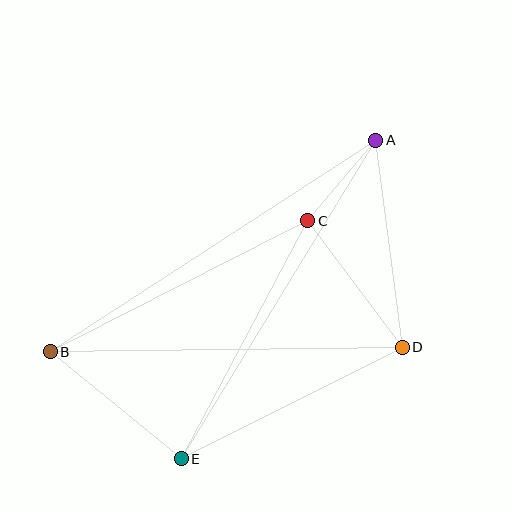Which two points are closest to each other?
Points A and C are closest to each other.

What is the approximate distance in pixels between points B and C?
The distance between B and C is approximately 289 pixels.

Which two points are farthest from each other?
Points A and B are farthest from each other.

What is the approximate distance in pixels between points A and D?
The distance between A and D is approximately 209 pixels.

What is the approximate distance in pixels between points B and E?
The distance between B and E is approximately 169 pixels.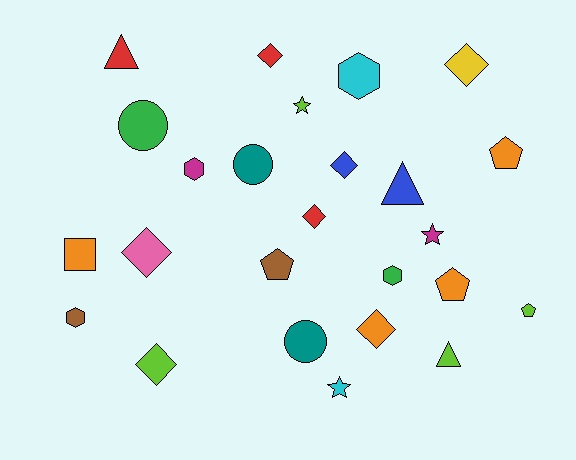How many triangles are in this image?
There are 3 triangles.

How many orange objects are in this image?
There are 4 orange objects.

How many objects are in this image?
There are 25 objects.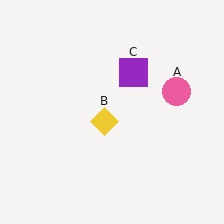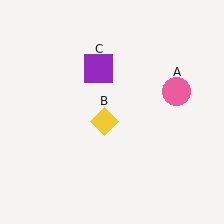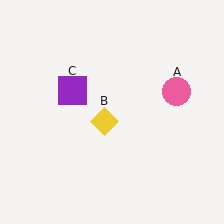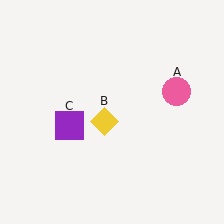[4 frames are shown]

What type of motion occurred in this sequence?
The purple square (object C) rotated counterclockwise around the center of the scene.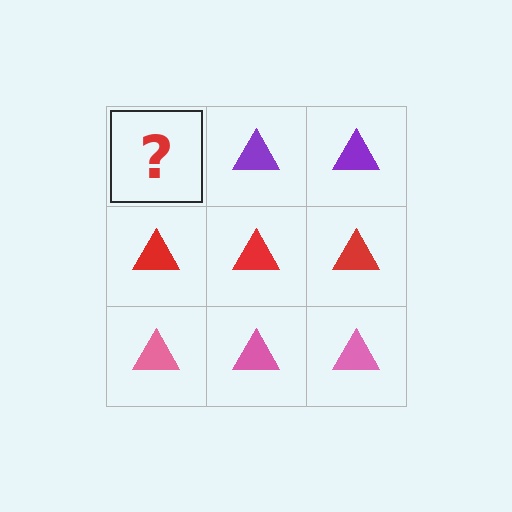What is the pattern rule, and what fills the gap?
The rule is that each row has a consistent color. The gap should be filled with a purple triangle.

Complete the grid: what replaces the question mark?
The question mark should be replaced with a purple triangle.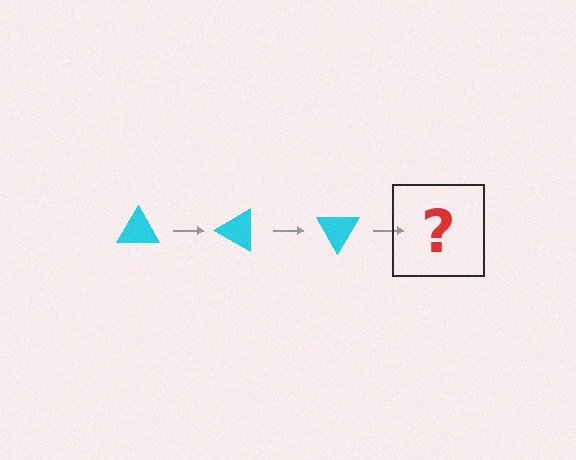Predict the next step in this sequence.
The next step is a cyan triangle rotated 90 degrees.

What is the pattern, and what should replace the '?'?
The pattern is that the triangle rotates 30 degrees each step. The '?' should be a cyan triangle rotated 90 degrees.